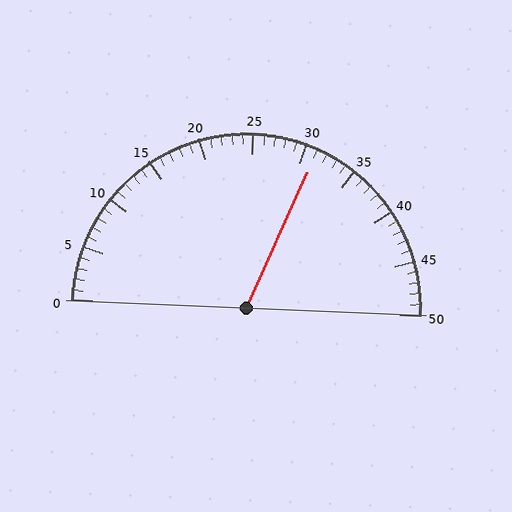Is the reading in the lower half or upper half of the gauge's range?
The reading is in the upper half of the range (0 to 50).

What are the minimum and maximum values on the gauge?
The gauge ranges from 0 to 50.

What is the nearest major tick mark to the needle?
The nearest major tick mark is 30.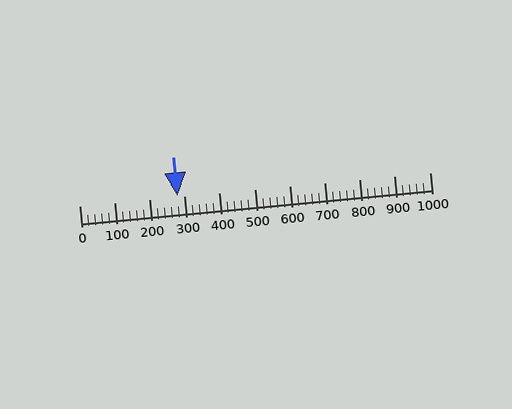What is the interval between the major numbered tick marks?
The major tick marks are spaced 100 units apart.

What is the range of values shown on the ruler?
The ruler shows values from 0 to 1000.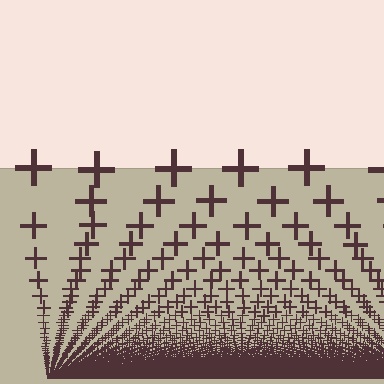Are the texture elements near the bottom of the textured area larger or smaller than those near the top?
Smaller. The gradient is inverted — elements near the bottom are smaller and denser.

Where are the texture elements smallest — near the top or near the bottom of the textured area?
Near the bottom.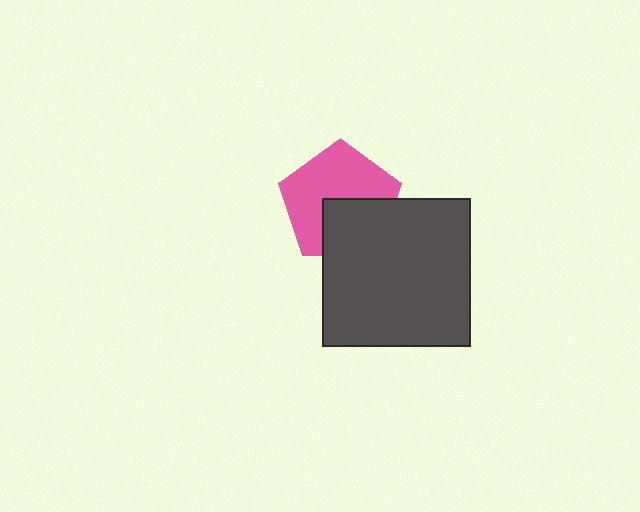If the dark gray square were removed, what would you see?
You would see the complete pink pentagon.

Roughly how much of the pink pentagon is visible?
About half of it is visible (roughly 62%).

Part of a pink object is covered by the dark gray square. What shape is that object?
It is a pentagon.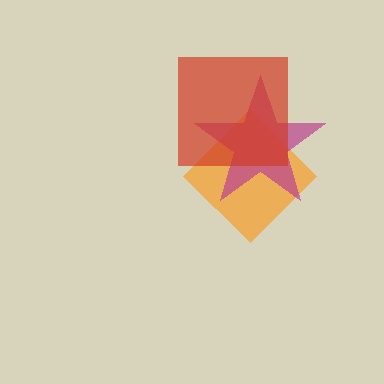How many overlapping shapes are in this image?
There are 3 overlapping shapes in the image.